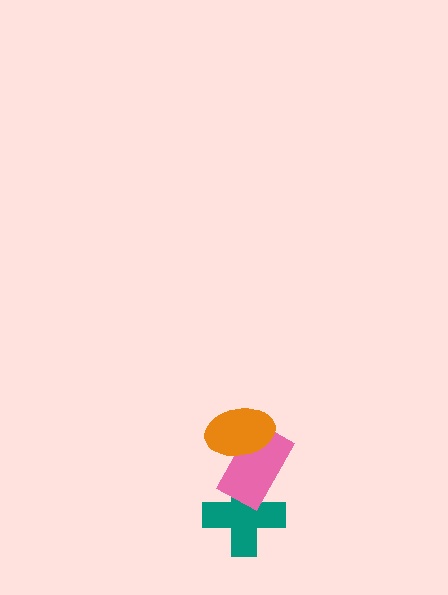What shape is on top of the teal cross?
The pink rectangle is on top of the teal cross.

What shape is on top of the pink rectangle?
The orange ellipse is on top of the pink rectangle.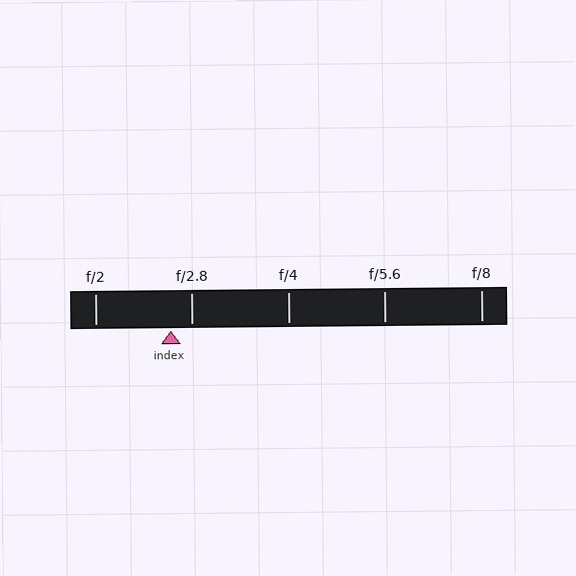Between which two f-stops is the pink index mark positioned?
The index mark is between f/2 and f/2.8.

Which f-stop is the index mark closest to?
The index mark is closest to f/2.8.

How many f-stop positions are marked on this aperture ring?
There are 5 f-stop positions marked.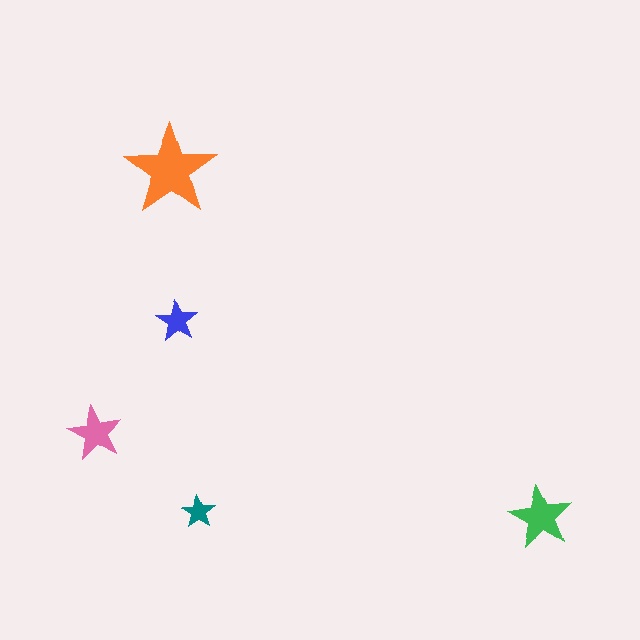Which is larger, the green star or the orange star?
The orange one.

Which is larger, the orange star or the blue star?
The orange one.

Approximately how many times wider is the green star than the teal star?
About 2 times wider.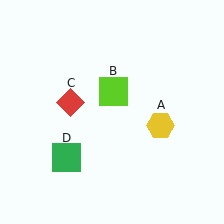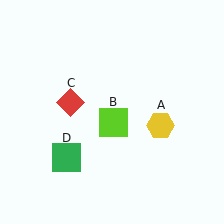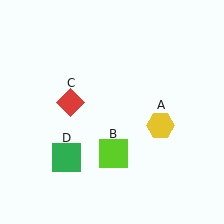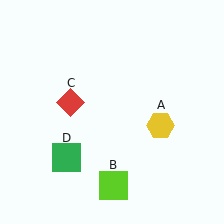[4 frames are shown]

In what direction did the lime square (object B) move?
The lime square (object B) moved down.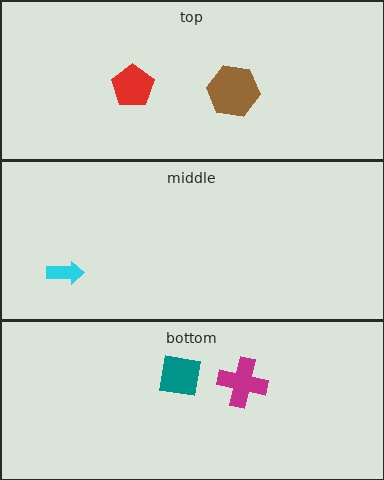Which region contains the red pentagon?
The top region.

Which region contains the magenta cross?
The bottom region.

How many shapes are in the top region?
2.